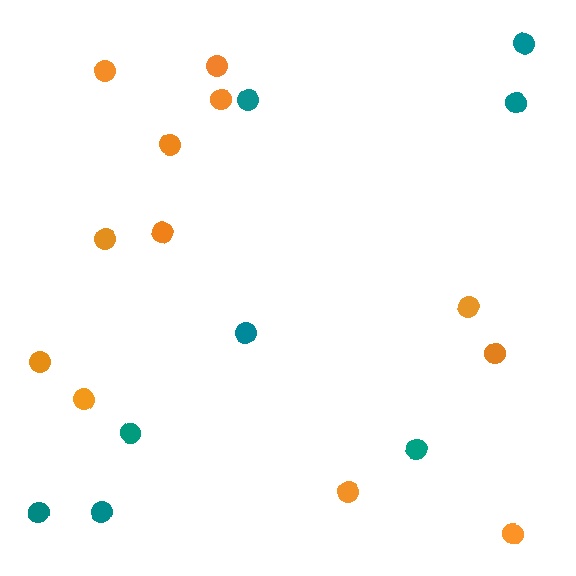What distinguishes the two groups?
There are 2 groups: one group of orange circles (12) and one group of teal circles (8).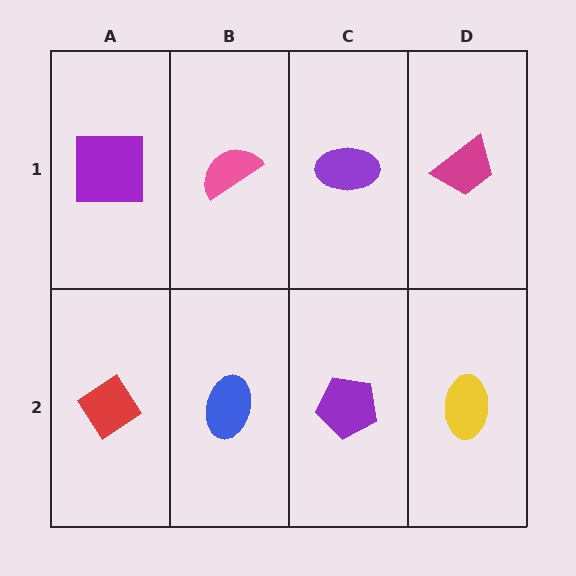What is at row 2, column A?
A red diamond.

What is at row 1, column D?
A magenta trapezoid.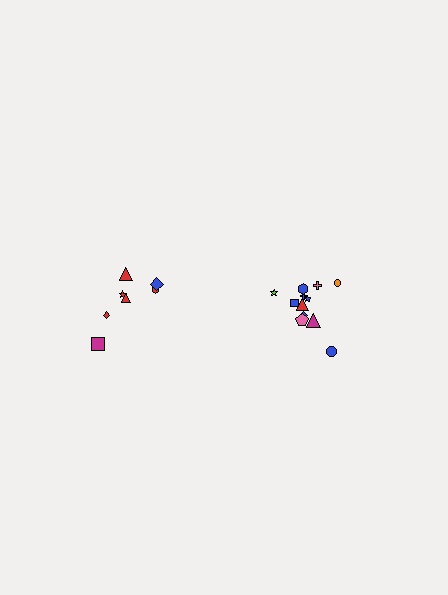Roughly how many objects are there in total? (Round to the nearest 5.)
Roughly 20 objects in total.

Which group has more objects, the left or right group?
The right group.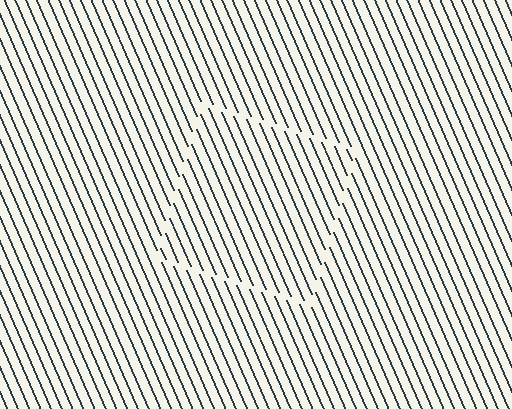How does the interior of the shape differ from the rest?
The interior of the shape contains the same grating, shifted by half a period — the contour is defined by the phase discontinuity where line-ends from the inner and outer gratings abut.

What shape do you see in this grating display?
An illusory square. The interior of the shape contains the same grating, shifted by half a period — the contour is defined by the phase discontinuity where line-ends from the inner and outer gratings abut.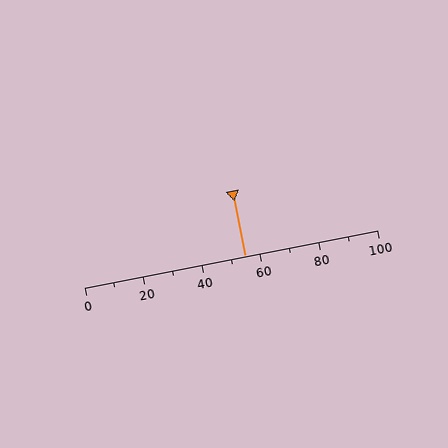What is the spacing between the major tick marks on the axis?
The major ticks are spaced 20 apart.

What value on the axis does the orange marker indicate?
The marker indicates approximately 55.